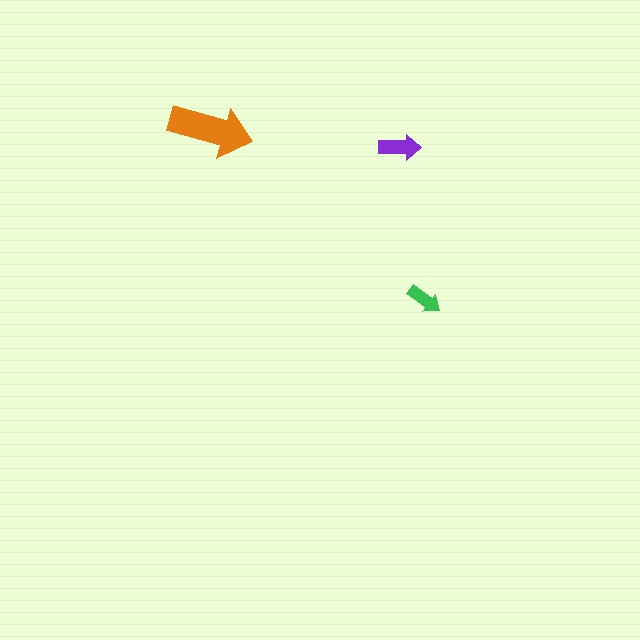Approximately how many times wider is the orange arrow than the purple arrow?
About 2 times wider.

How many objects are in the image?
There are 3 objects in the image.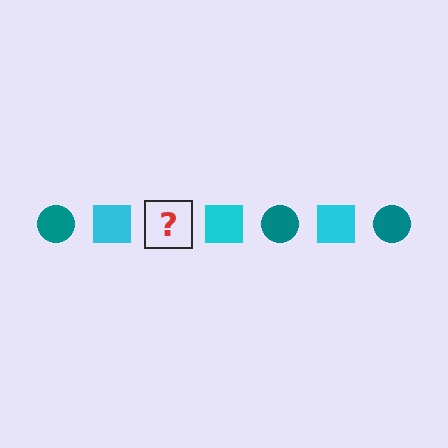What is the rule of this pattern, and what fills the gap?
The rule is that the pattern alternates between teal circle and cyan square. The gap should be filled with a teal circle.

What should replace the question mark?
The question mark should be replaced with a teal circle.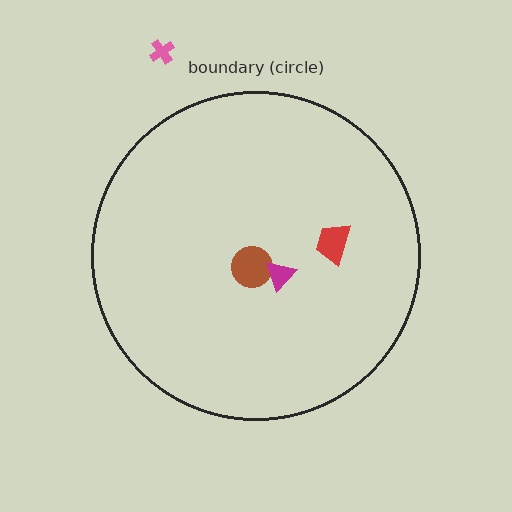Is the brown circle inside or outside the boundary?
Inside.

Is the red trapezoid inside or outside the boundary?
Inside.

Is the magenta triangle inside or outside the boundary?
Inside.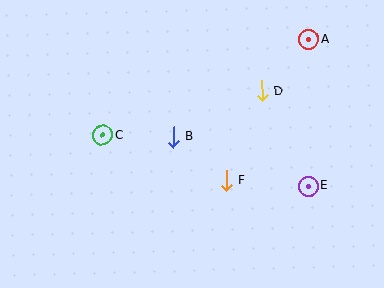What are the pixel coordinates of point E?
Point E is at (309, 186).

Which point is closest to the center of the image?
Point B at (173, 137) is closest to the center.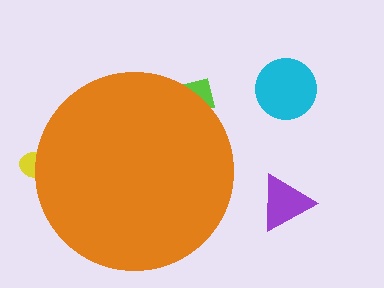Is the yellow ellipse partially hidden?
Yes, the yellow ellipse is partially hidden behind the orange circle.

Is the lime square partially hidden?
Yes, the lime square is partially hidden behind the orange circle.